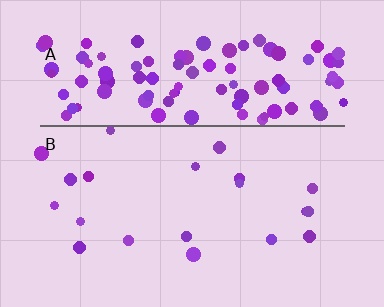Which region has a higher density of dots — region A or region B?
A (the top).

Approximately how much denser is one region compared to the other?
Approximately 5.7× — region A over region B.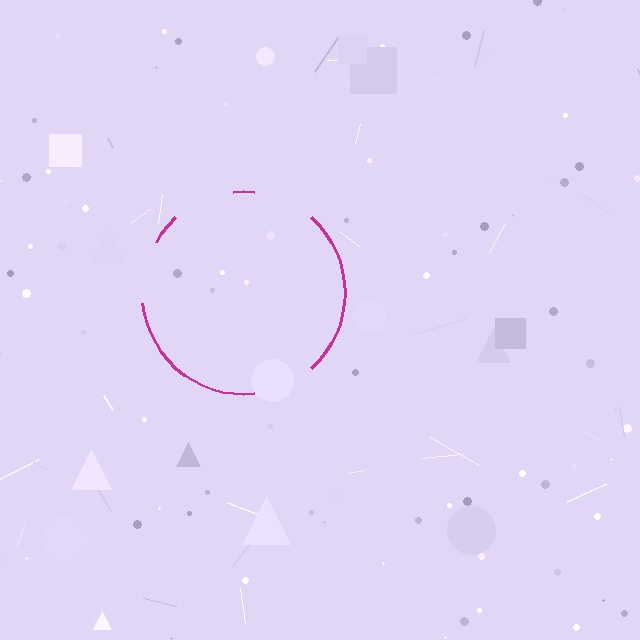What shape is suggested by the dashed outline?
The dashed outline suggests a circle.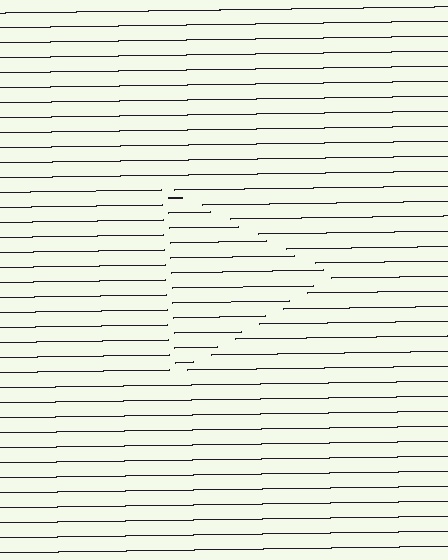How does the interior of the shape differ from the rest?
The interior of the shape contains the same grating, shifted by half a period — the contour is defined by the phase discontinuity where line-ends from the inner and outer gratings abut.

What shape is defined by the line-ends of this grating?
An illusory triangle. The interior of the shape contains the same grating, shifted by half a period — the contour is defined by the phase discontinuity where line-ends from the inner and outer gratings abut.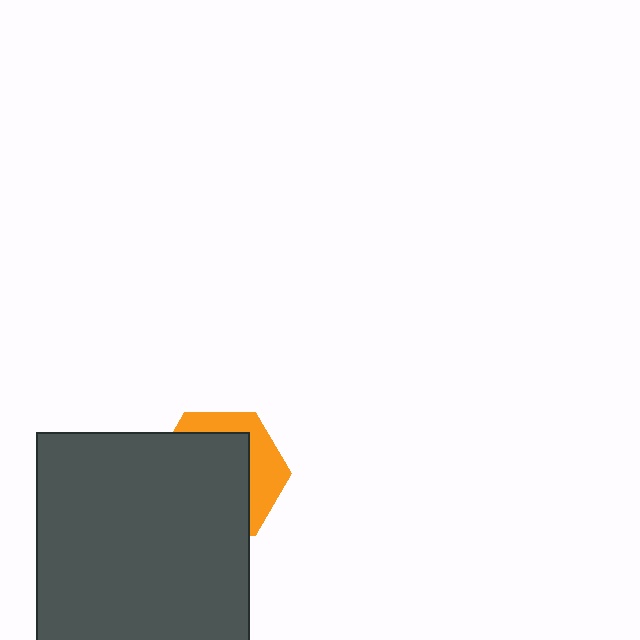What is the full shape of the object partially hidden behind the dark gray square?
The partially hidden object is an orange hexagon.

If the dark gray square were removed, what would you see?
You would see the complete orange hexagon.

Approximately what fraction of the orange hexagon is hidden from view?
Roughly 67% of the orange hexagon is hidden behind the dark gray square.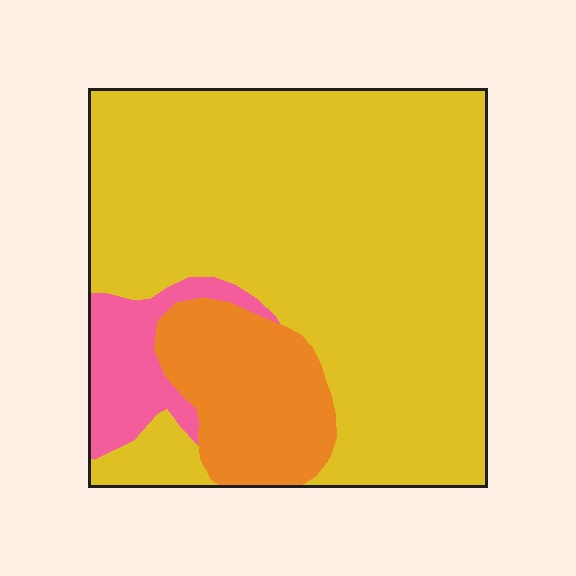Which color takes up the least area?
Pink, at roughly 10%.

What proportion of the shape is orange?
Orange covers roughly 15% of the shape.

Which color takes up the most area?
Yellow, at roughly 75%.